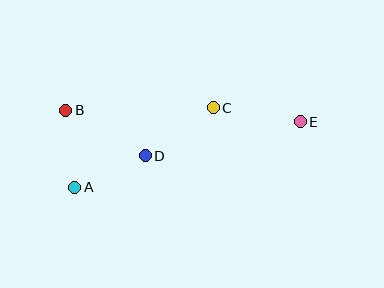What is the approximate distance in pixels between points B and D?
The distance between B and D is approximately 91 pixels.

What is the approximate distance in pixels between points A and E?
The distance between A and E is approximately 235 pixels.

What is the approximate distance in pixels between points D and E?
The distance between D and E is approximately 159 pixels.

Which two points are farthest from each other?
Points B and E are farthest from each other.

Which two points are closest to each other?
Points A and D are closest to each other.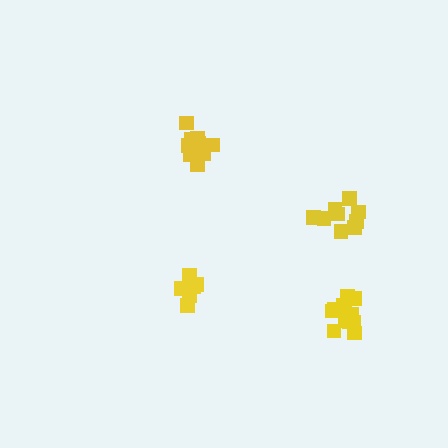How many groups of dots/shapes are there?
There are 4 groups.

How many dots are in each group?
Group 1: 8 dots, Group 2: 13 dots, Group 3: 14 dots, Group 4: 9 dots (44 total).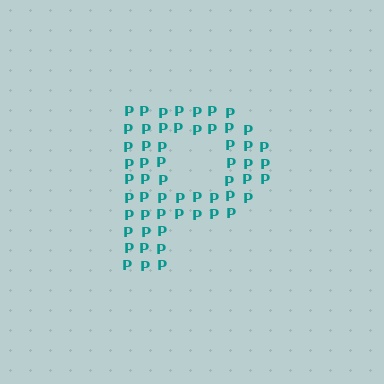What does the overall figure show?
The overall figure shows the letter P.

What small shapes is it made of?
It is made of small letter P's.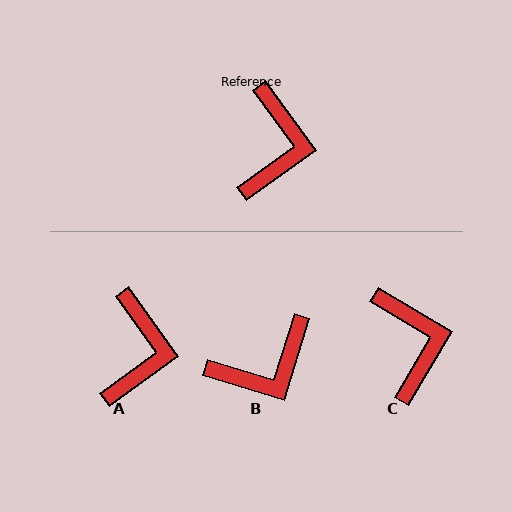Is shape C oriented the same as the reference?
No, it is off by about 24 degrees.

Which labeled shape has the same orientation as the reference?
A.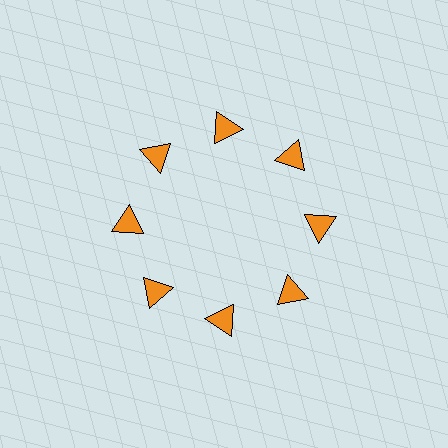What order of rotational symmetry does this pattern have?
This pattern has 8-fold rotational symmetry.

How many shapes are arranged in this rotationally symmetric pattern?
There are 8 shapes, arranged in 8 groups of 1.